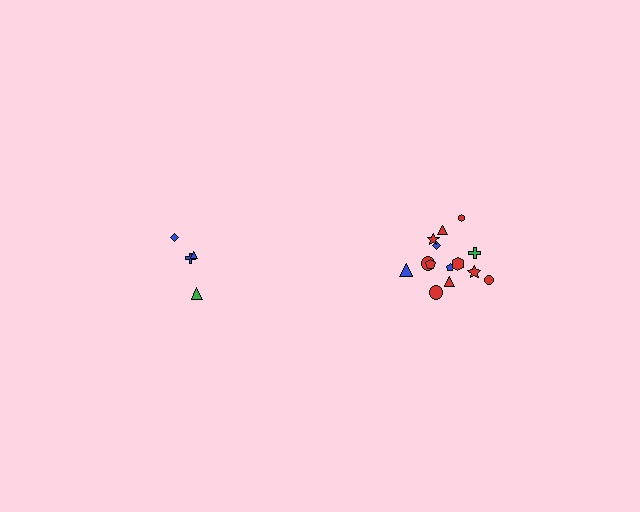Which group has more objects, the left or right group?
The right group.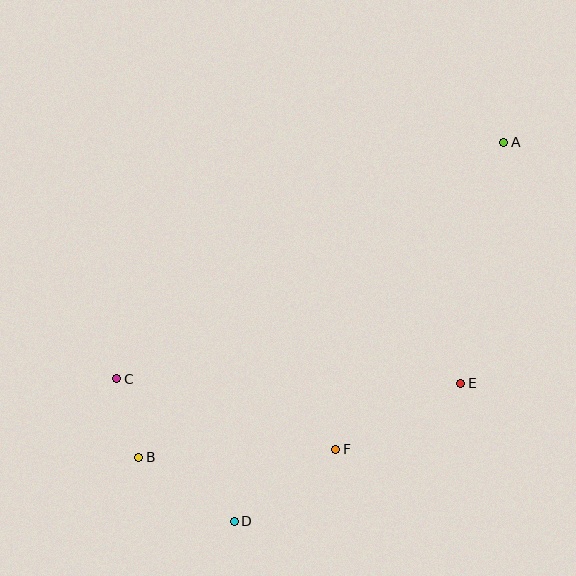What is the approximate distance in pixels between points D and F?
The distance between D and F is approximately 125 pixels.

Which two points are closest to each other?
Points B and C are closest to each other.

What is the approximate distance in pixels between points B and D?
The distance between B and D is approximately 115 pixels.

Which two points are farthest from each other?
Points A and B are farthest from each other.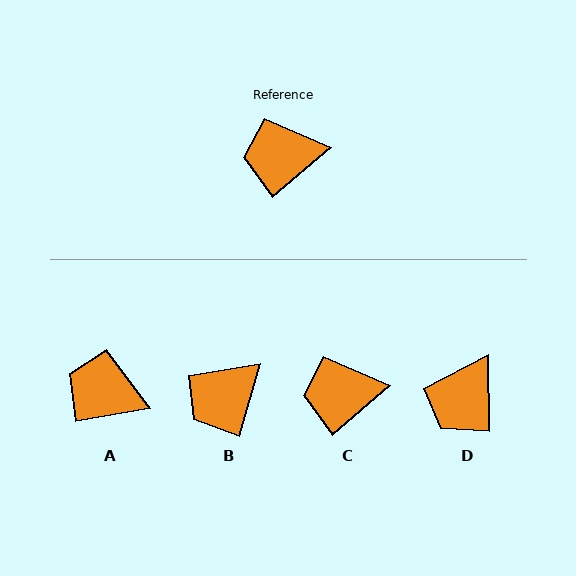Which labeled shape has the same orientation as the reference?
C.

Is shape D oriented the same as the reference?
No, it is off by about 50 degrees.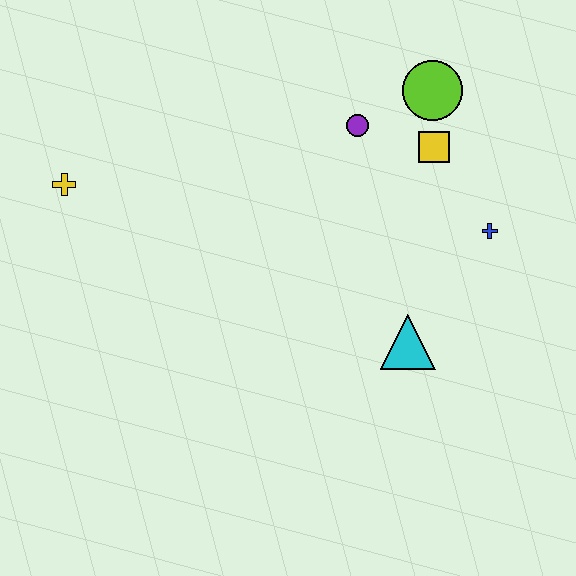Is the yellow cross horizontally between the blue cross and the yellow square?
No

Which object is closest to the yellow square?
The lime circle is closest to the yellow square.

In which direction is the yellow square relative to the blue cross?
The yellow square is above the blue cross.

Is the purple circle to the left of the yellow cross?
No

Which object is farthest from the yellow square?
The yellow cross is farthest from the yellow square.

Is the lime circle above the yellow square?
Yes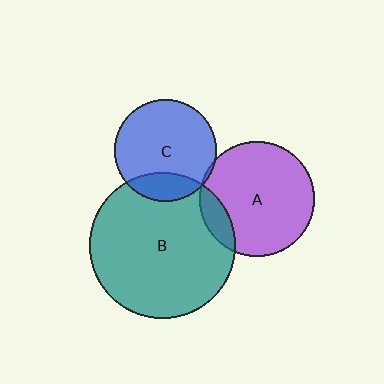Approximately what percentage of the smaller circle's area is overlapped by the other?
Approximately 20%.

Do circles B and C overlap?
Yes.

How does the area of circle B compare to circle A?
Approximately 1.6 times.